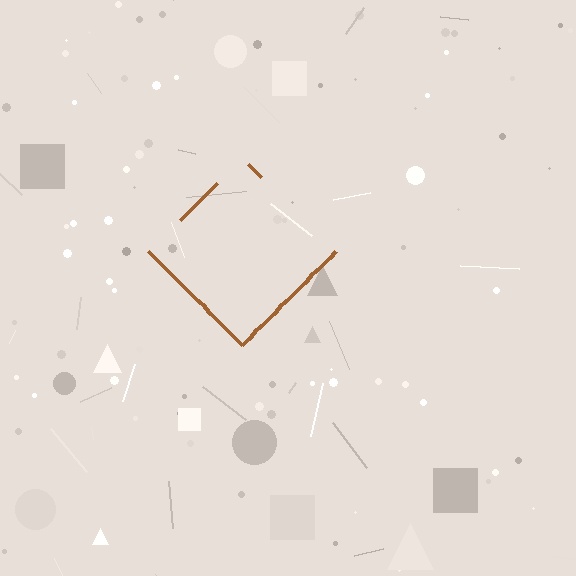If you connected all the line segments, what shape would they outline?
They would outline a diamond.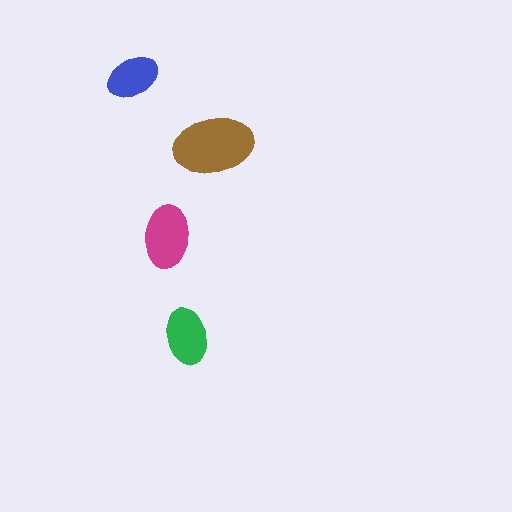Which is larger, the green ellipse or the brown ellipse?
The brown one.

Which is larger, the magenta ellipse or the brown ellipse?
The brown one.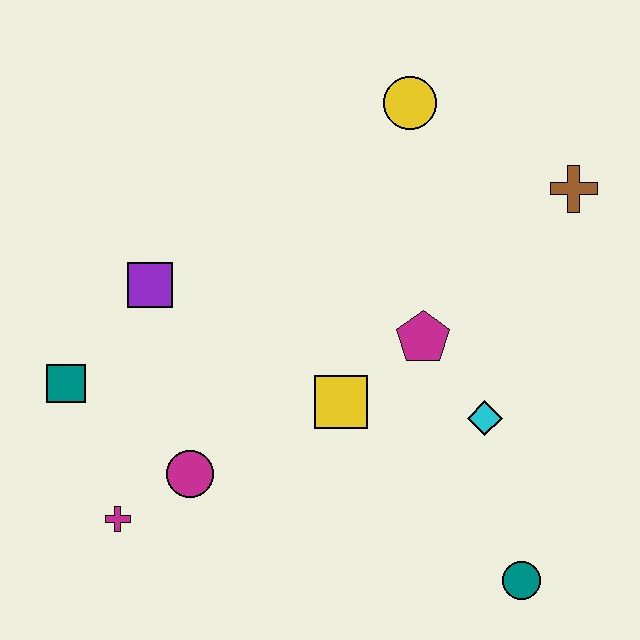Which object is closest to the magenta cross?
The magenta circle is closest to the magenta cross.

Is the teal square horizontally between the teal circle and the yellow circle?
No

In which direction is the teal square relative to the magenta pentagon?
The teal square is to the left of the magenta pentagon.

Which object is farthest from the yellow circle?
The magenta cross is farthest from the yellow circle.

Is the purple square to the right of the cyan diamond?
No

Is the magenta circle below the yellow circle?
Yes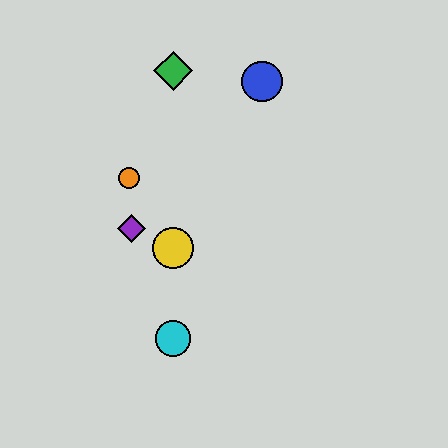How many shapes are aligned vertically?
4 shapes (the red diamond, the green diamond, the yellow circle, the cyan circle) are aligned vertically.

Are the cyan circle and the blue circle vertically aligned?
No, the cyan circle is at x≈173 and the blue circle is at x≈262.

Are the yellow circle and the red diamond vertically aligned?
Yes, both are at x≈173.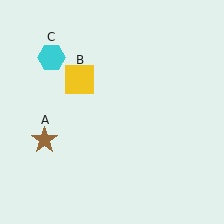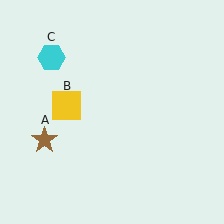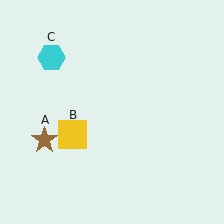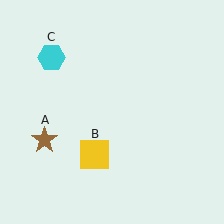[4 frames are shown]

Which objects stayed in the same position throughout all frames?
Brown star (object A) and cyan hexagon (object C) remained stationary.